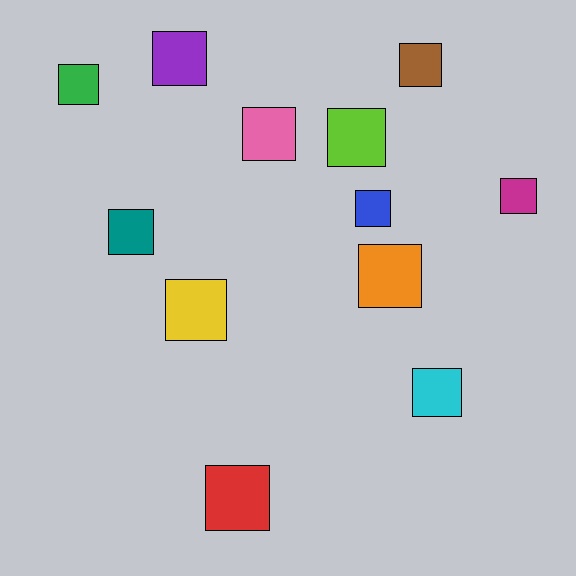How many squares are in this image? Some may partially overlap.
There are 12 squares.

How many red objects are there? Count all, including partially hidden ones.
There is 1 red object.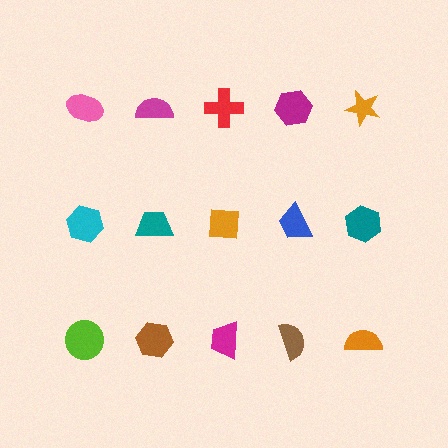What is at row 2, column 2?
A teal trapezoid.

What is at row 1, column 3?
A red cross.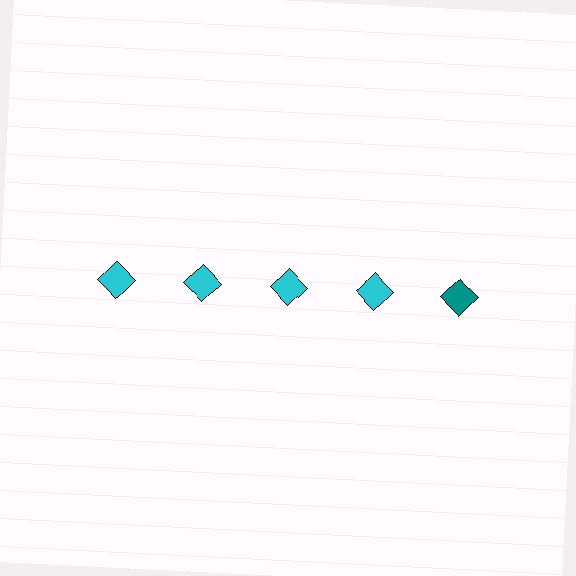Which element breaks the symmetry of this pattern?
The teal diamond in the top row, rightmost column breaks the symmetry. All other shapes are cyan diamonds.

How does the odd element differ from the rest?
It has a different color: teal instead of cyan.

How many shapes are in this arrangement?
There are 5 shapes arranged in a grid pattern.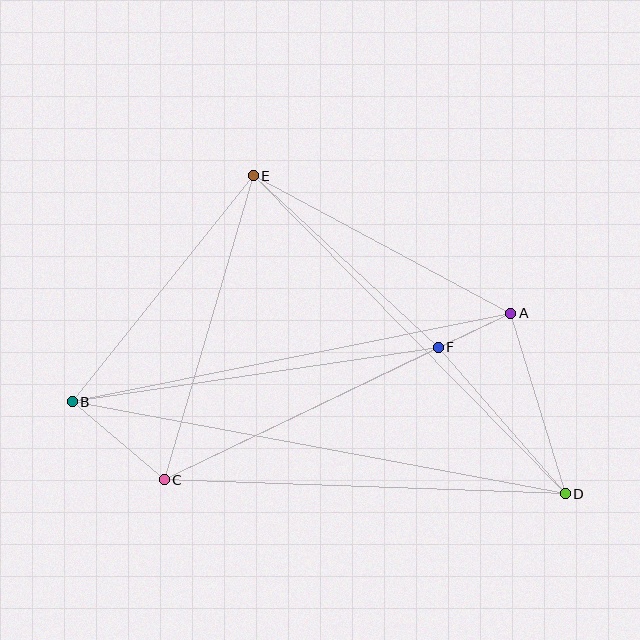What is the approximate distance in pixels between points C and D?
The distance between C and D is approximately 401 pixels.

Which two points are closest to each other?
Points A and F are closest to each other.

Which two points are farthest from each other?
Points B and D are farthest from each other.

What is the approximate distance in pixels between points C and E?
The distance between C and E is approximately 317 pixels.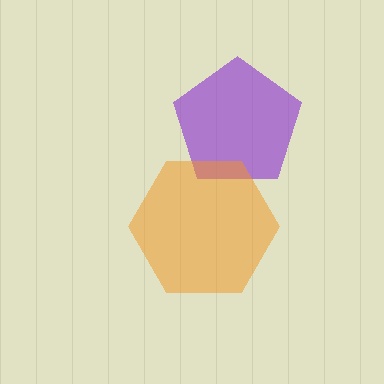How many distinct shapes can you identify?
There are 2 distinct shapes: a purple pentagon, an orange hexagon.